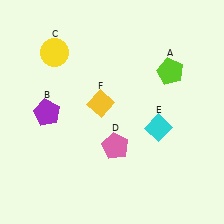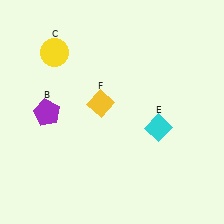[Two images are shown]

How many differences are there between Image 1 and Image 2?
There are 2 differences between the two images.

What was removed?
The pink pentagon (D), the lime pentagon (A) were removed in Image 2.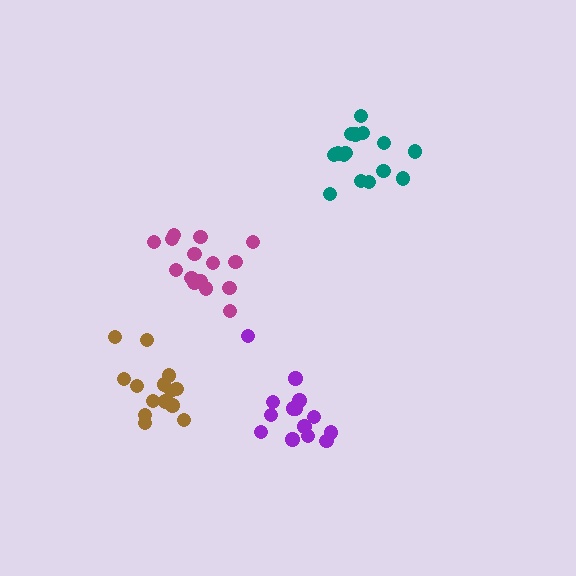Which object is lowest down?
The purple cluster is bottommost.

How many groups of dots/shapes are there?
There are 4 groups.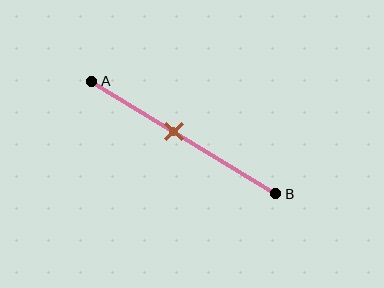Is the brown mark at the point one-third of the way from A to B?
No, the mark is at about 45% from A, not at the 33% one-third point.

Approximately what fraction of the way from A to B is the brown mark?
The brown mark is approximately 45% of the way from A to B.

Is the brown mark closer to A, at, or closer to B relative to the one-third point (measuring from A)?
The brown mark is closer to point B than the one-third point of segment AB.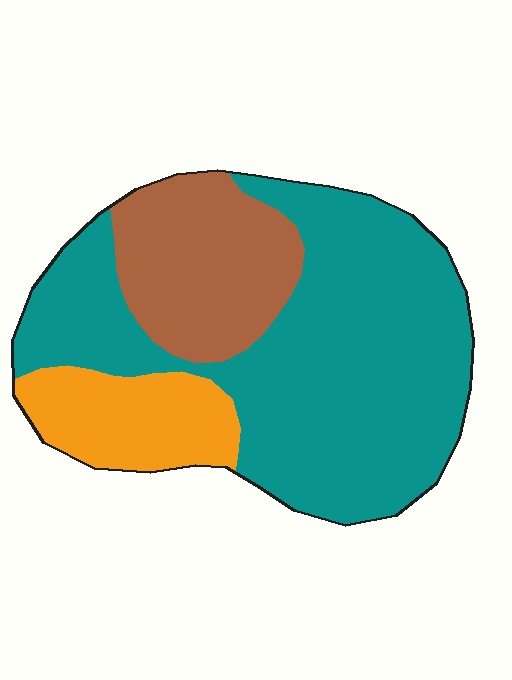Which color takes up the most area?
Teal, at roughly 60%.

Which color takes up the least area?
Orange, at roughly 15%.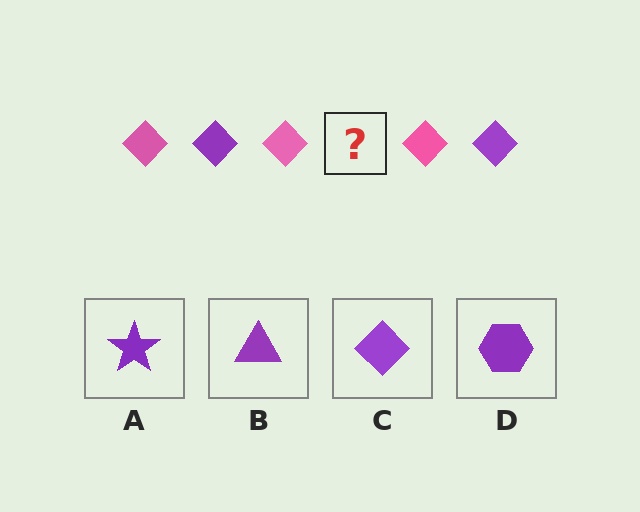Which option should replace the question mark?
Option C.